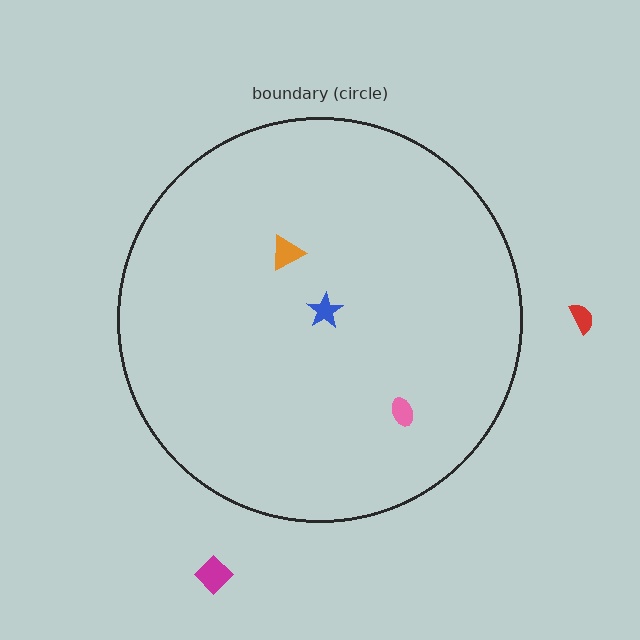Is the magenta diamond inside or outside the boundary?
Outside.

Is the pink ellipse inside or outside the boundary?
Inside.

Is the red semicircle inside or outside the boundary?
Outside.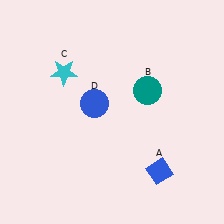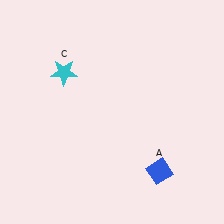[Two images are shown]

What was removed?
The blue circle (D), the teal circle (B) were removed in Image 2.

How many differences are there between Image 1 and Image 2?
There are 2 differences between the two images.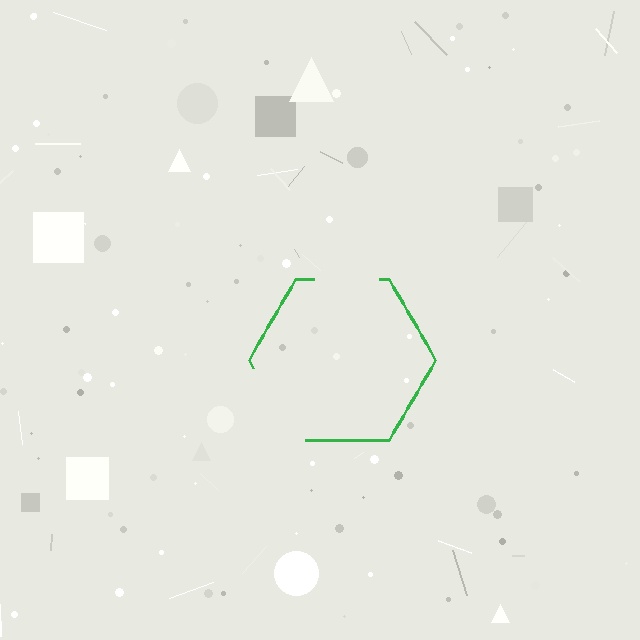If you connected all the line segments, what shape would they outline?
They would outline a hexagon.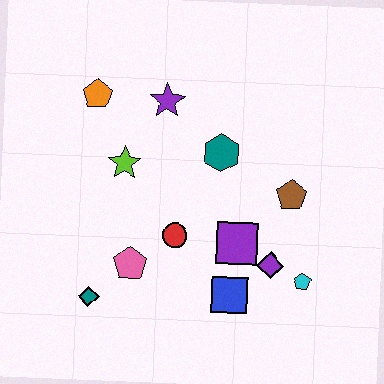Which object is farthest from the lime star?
The cyan pentagon is farthest from the lime star.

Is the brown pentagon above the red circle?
Yes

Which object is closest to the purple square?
The purple diamond is closest to the purple square.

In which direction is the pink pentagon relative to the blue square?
The pink pentagon is to the left of the blue square.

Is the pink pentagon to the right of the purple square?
No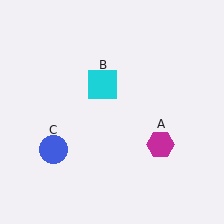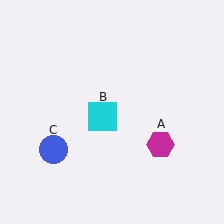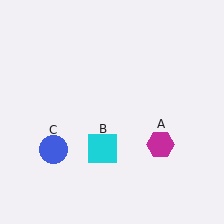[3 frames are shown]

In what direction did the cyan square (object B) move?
The cyan square (object B) moved down.